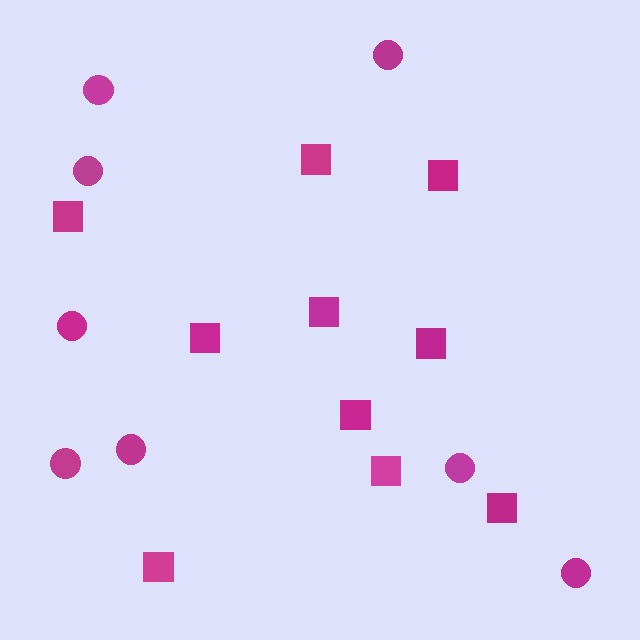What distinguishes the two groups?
There are 2 groups: one group of squares (10) and one group of circles (8).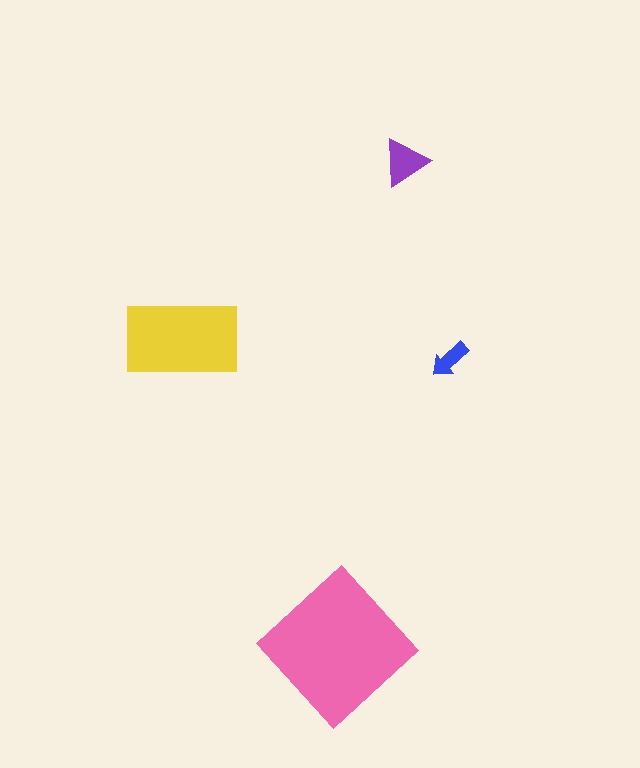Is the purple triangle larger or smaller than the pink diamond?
Smaller.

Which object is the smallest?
The blue arrow.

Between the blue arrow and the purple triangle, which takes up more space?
The purple triangle.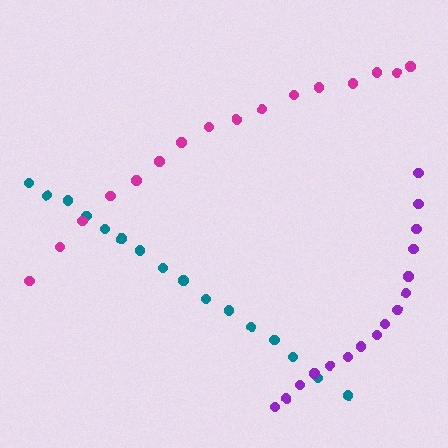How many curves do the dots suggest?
There are 3 distinct paths.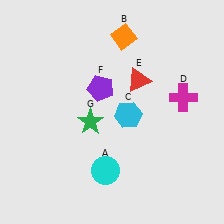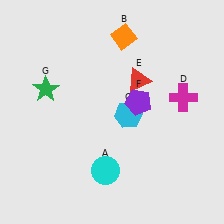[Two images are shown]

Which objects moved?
The objects that moved are: the purple pentagon (F), the green star (G).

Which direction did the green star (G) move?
The green star (G) moved left.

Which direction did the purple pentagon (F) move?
The purple pentagon (F) moved right.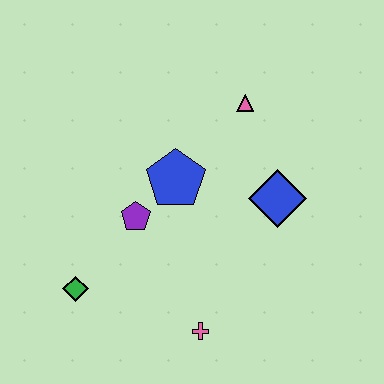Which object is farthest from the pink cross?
The pink triangle is farthest from the pink cross.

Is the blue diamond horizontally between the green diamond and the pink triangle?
No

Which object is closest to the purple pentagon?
The blue pentagon is closest to the purple pentagon.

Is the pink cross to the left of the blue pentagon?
No